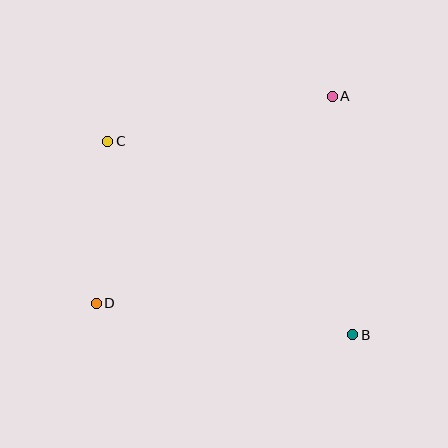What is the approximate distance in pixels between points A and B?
The distance between A and B is approximately 239 pixels.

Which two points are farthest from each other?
Points A and D are farthest from each other.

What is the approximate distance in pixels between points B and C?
The distance between B and C is approximately 312 pixels.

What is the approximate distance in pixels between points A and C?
The distance between A and C is approximately 229 pixels.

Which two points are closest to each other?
Points C and D are closest to each other.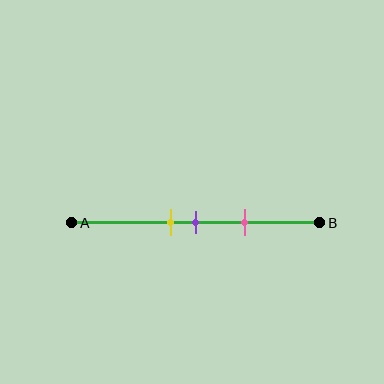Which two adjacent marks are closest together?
The yellow and purple marks are the closest adjacent pair.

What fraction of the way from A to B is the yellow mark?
The yellow mark is approximately 40% (0.4) of the way from A to B.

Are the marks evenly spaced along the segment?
Yes, the marks are approximately evenly spaced.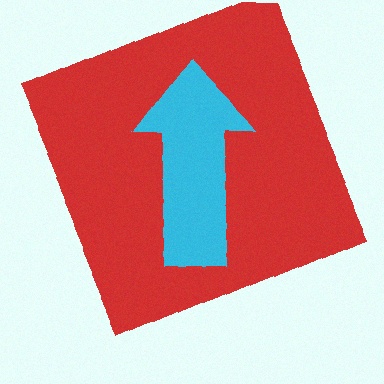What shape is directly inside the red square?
The cyan arrow.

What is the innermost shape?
The cyan arrow.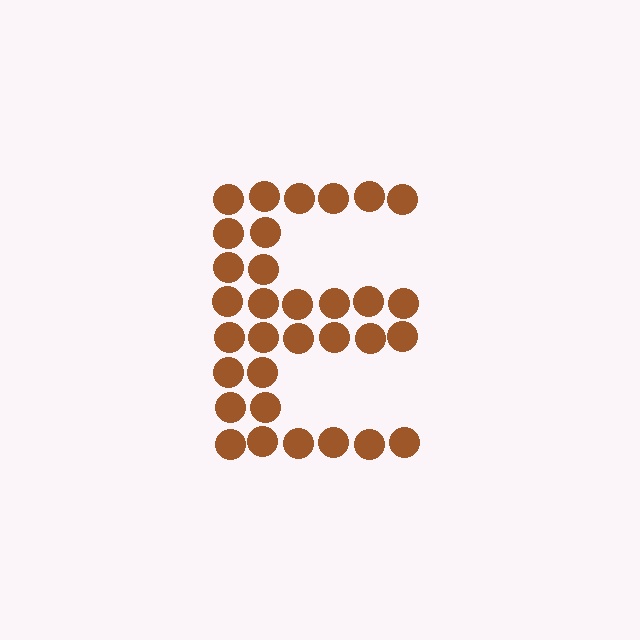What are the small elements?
The small elements are circles.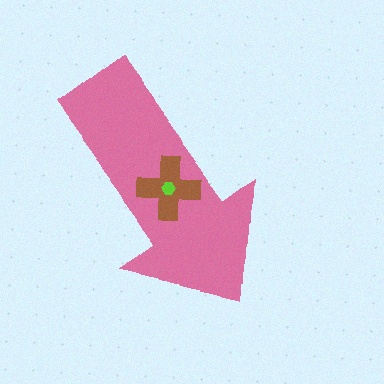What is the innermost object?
The lime hexagon.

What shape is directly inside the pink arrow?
The brown cross.